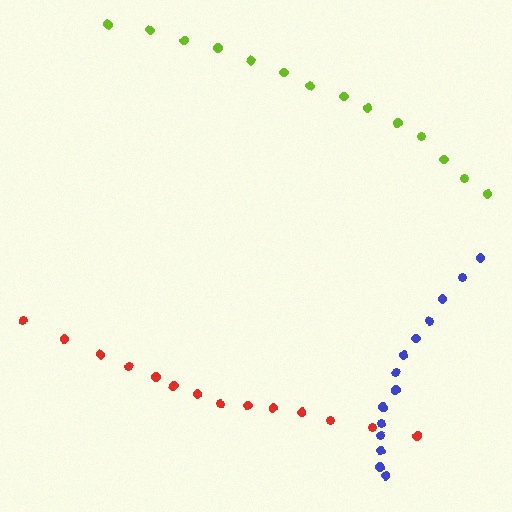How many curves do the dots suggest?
There are 3 distinct paths.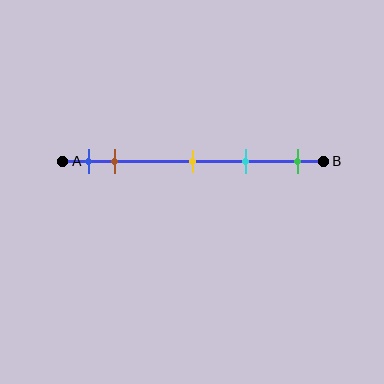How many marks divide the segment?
There are 5 marks dividing the segment.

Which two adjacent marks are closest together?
The blue and brown marks are the closest adjacent pair.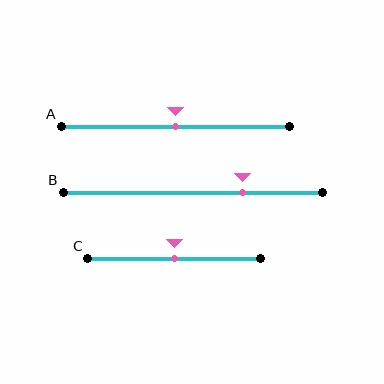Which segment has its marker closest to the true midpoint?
Segment A has its marker closest to the true midpoint.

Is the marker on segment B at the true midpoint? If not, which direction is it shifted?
No, the marker on segment B is shifted to the right by about 19% of the segment length.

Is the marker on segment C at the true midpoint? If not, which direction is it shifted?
Yes, the marker on segment C is at the true midpoint.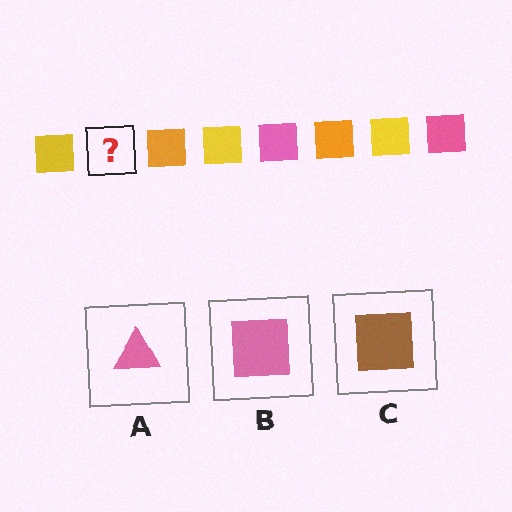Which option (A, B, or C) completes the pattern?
B.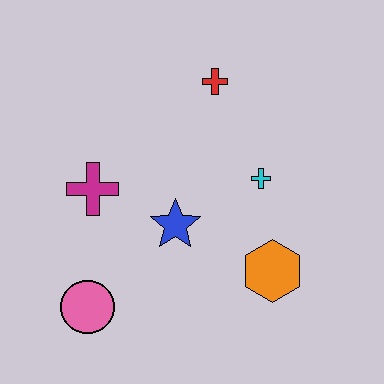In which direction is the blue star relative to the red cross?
The blue star is below the red cross.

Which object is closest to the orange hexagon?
The cyan cross is closest to the orange hexagon.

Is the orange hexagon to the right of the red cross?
Yes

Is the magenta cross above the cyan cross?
No